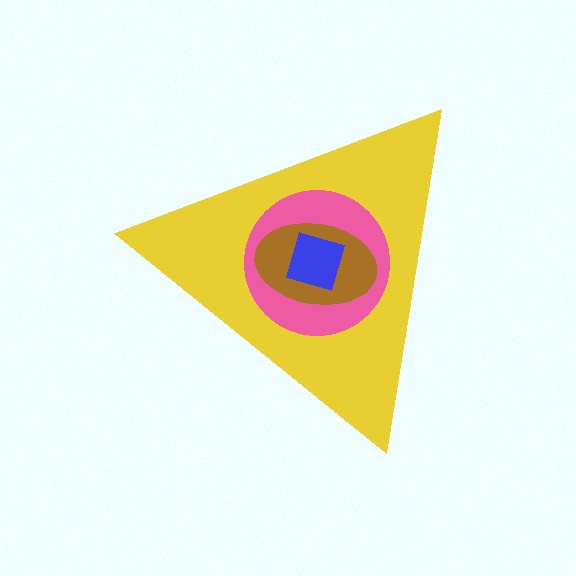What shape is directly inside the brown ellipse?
The blue square.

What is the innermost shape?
The blue square.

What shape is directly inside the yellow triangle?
The pink circle.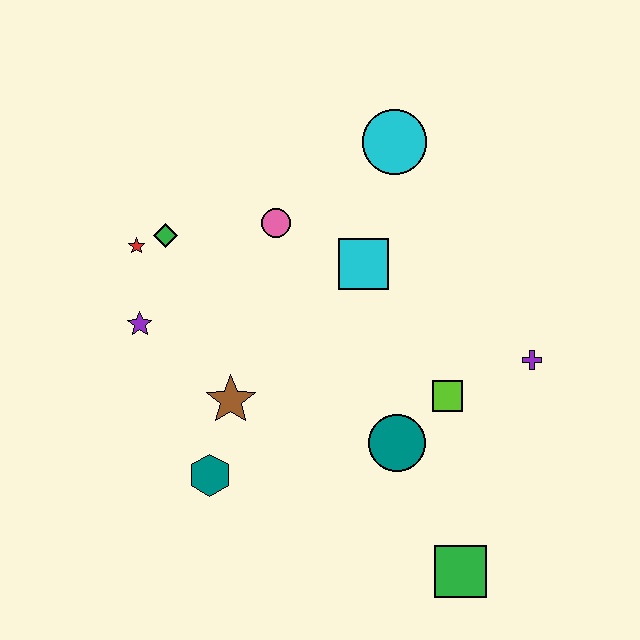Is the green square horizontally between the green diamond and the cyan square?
No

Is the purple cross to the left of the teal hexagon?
No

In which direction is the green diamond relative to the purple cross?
The green diamond is to the left of the purple cross.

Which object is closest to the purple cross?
The lime square is closest to the purple cross.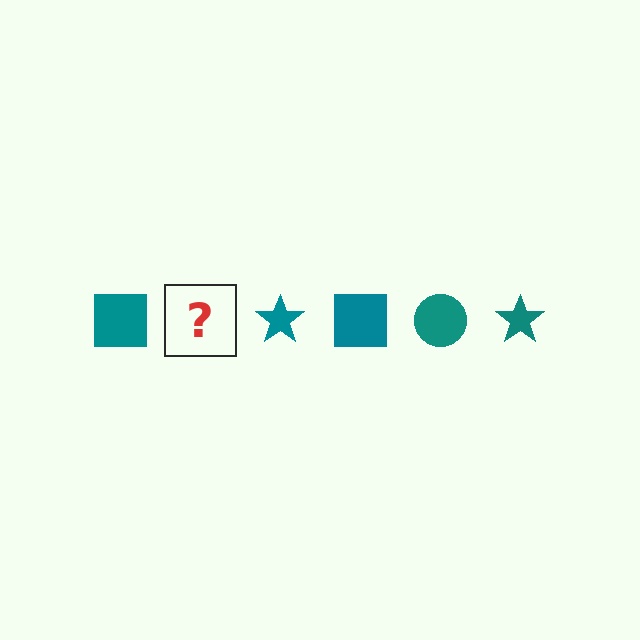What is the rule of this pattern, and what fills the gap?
The rule is that the pattern cycles through square, circle, star shapes in teal. The gap should be filled with a teal circle.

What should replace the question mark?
The question mark should be replaced with a teal circle.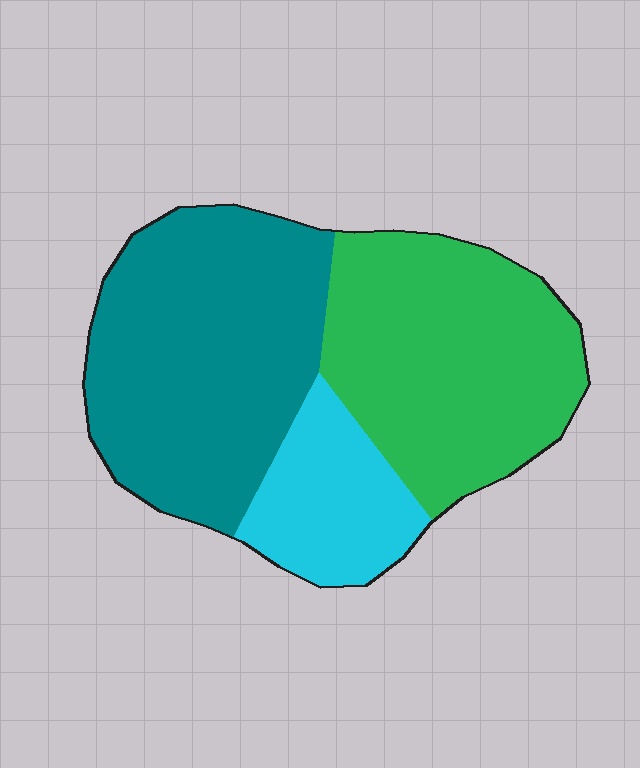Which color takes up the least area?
Cyan, at roughly 15%.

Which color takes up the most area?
Teal, at roughly 45%.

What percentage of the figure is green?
Green covers around 40% of the figure.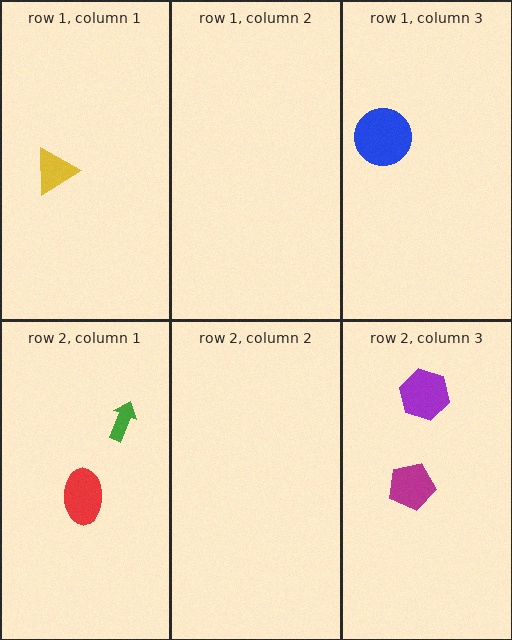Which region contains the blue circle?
The row 1, column 3 region.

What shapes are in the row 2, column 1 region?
The red ellipse, the green arrow.